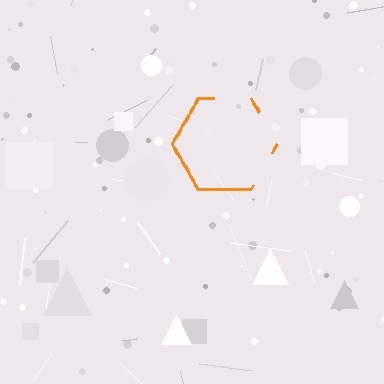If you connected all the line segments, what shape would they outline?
They would outline a hexagon.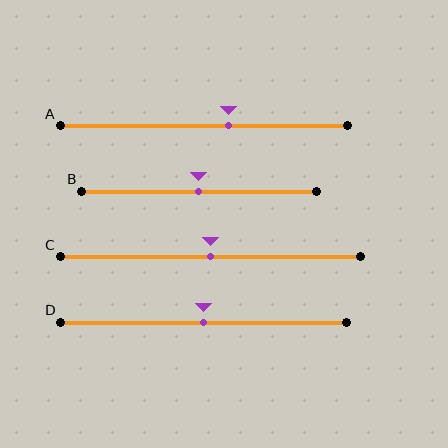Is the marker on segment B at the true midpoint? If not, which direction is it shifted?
Yes, the marker on segment B is at the true midpoint.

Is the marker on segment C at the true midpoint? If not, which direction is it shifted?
Yes, the marker on segment C is at the true midpoint.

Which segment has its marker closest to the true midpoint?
Segment B has its marker closest to the true midpoint.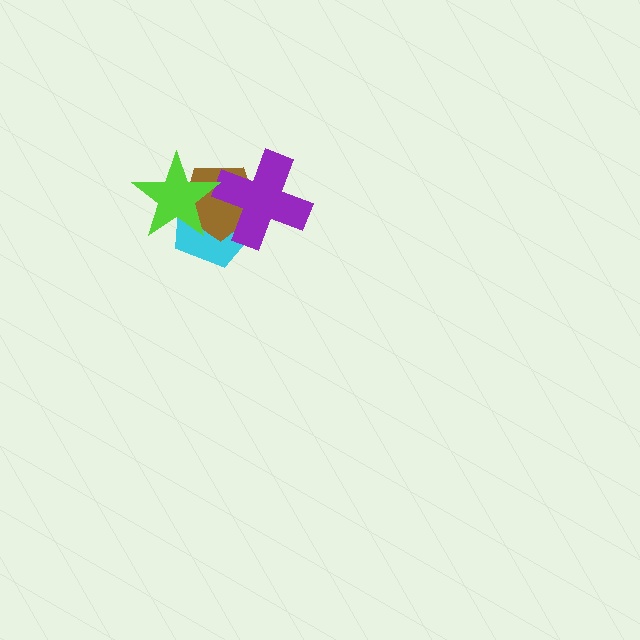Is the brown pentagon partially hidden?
Yes, it is partially covered by another shape.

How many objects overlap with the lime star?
3 objects overlap with the lime star.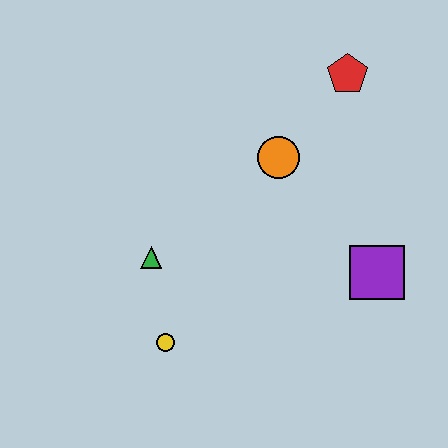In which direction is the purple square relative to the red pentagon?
The purple square is below the red pentagon.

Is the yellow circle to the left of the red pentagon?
Yes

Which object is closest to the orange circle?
The red pentagon is closest to the orange circle.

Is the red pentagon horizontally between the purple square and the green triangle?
Yes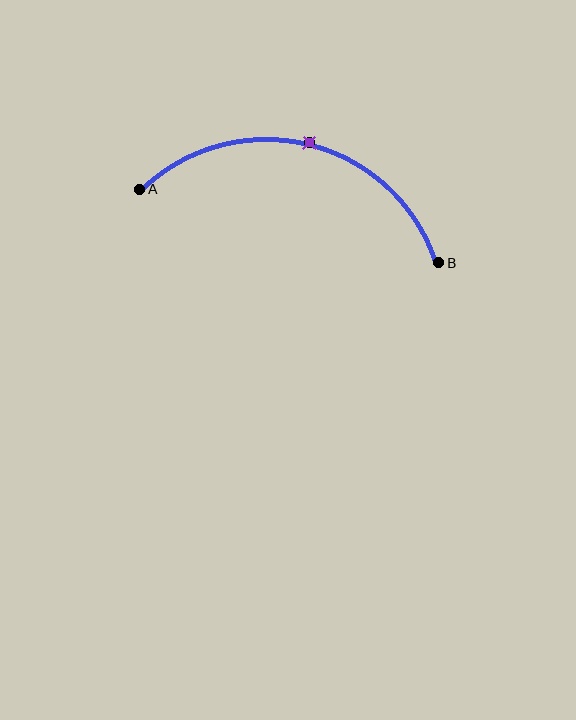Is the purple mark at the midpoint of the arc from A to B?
Yes. The purple mark lies on the arc at equal arc-length from both A and B — it is the arc midpoint.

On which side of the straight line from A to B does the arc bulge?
The arc bulges above the straight line connecting A and B.